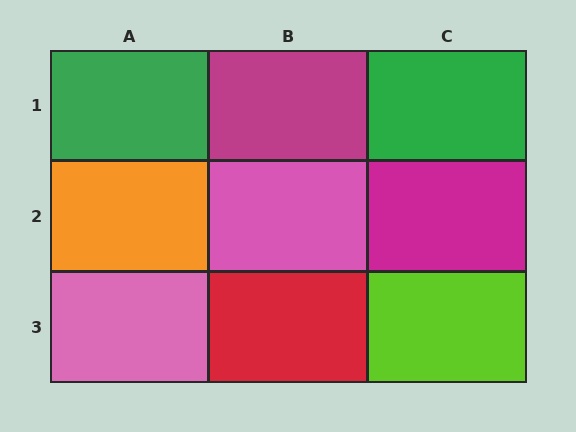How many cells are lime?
1 cell is lime.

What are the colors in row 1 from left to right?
Green, magenta, green.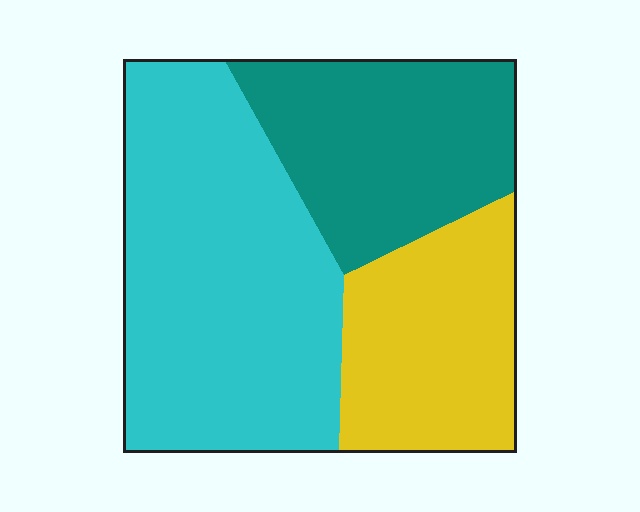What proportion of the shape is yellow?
Yellow takes up about one quarter (1/4) of the shape.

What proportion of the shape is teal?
Teal takes up between a quarter and a half of the shape.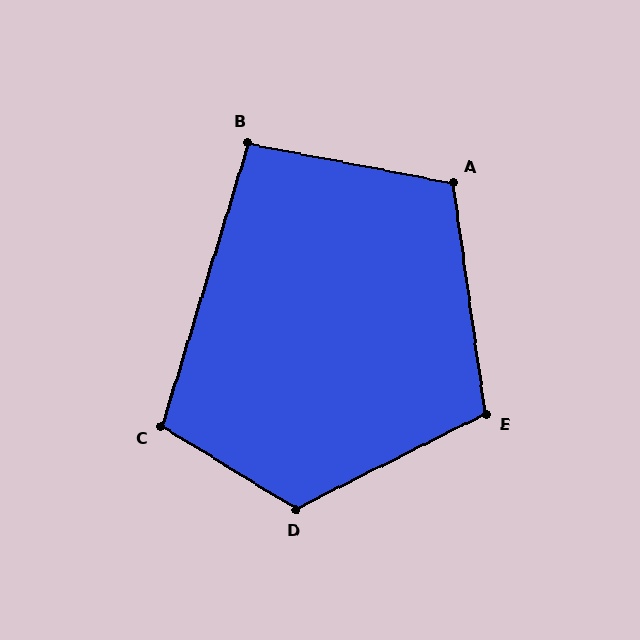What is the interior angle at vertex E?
Approximately 109 degrees (obtuse).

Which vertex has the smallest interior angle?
B, at approximately 96 degrees.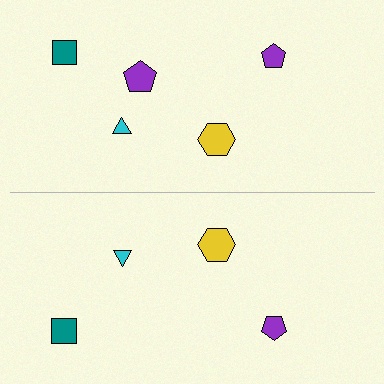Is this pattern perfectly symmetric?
No, the pattern is not perfectly symmetric. A purple pentagon is missing from the bottom side.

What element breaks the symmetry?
A purple pentagon is missing from the bottom side.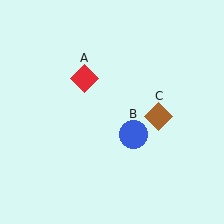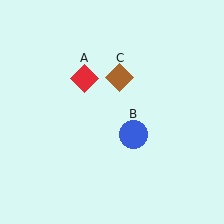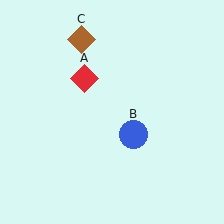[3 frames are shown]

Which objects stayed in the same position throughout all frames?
Red diamond (object A) and blue circle (object B) remained stationary.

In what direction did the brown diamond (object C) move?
The brown diamond (object C) moved up and to the left.